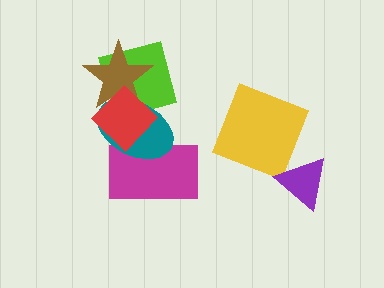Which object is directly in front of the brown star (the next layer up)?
The teal ellipse is directly in front of the brown star.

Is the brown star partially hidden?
Yes, it is partially covered by another shape.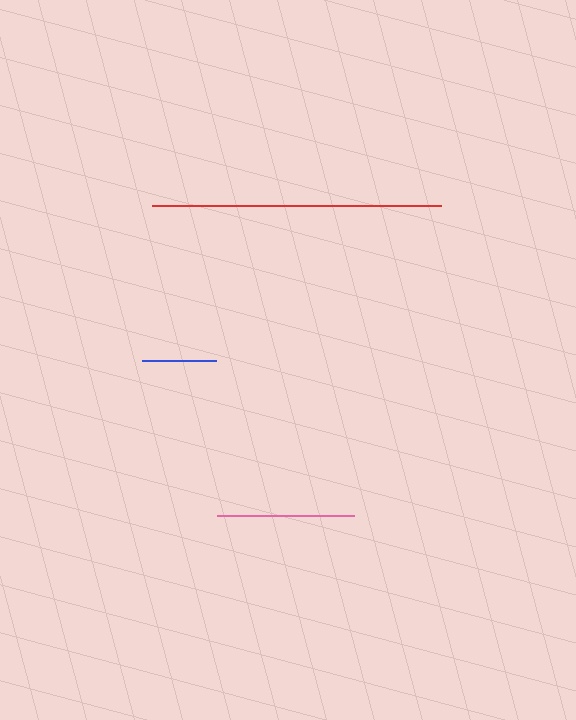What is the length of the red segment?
The red segment is approximately 289 pixels long.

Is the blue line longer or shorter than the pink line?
The pink line is longer than the blue line.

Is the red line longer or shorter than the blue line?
The red line is longer than the blue line.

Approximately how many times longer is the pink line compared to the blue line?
The pink line is approximately 1.8 times the length of the blue line.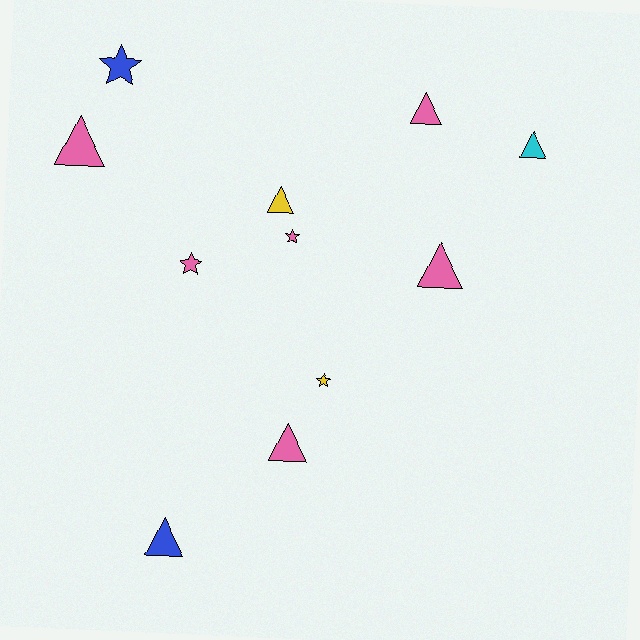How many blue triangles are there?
There is 1 blue triangle.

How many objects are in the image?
There are 11 objects.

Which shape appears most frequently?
Triangle, with 7 objects.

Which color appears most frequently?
Pink, with 6 objects.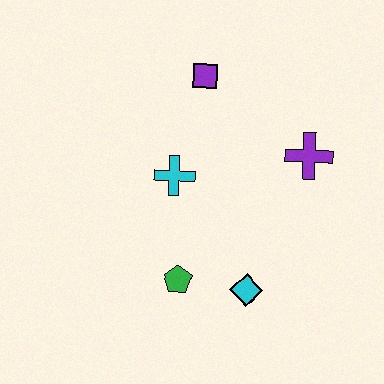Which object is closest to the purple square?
The cyan cross is closest to the purple square.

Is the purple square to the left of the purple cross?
Yes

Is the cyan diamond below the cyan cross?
Yes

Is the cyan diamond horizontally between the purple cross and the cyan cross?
Yes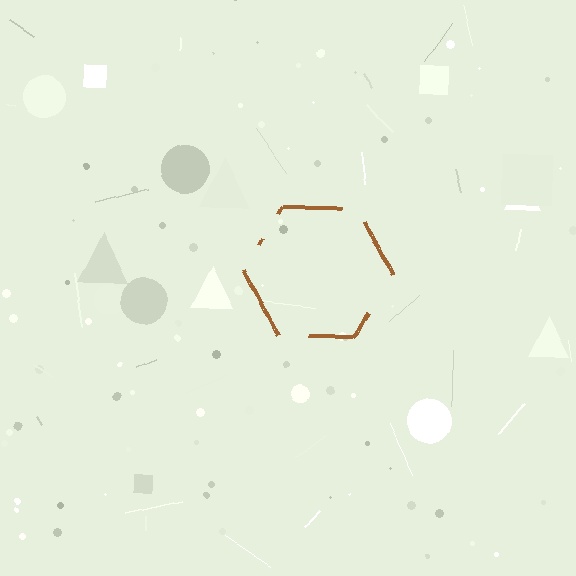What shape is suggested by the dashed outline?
The dashed outline suggests a hexagon.